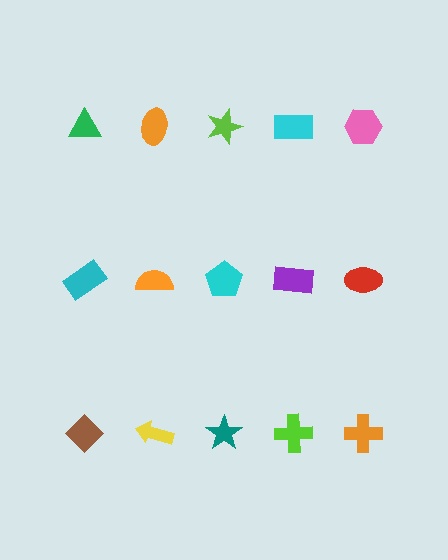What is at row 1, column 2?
An orange ellipse.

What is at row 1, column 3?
A lime star.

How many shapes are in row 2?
5 shapes.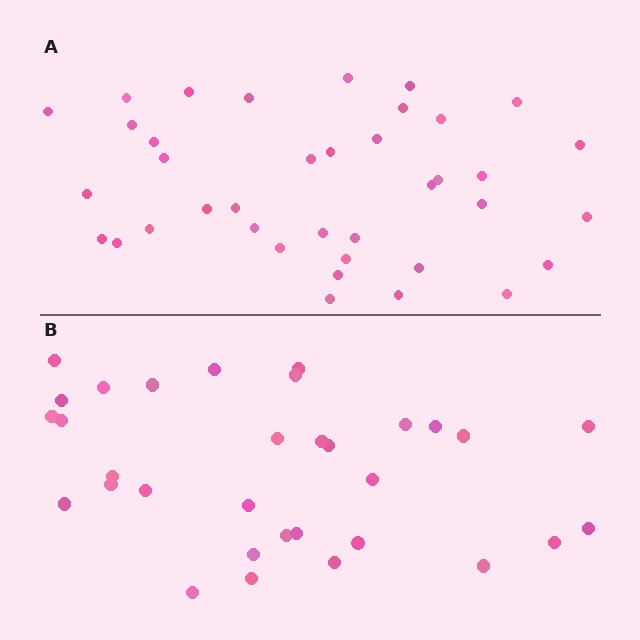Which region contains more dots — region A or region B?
Region A (the top region) has more dots.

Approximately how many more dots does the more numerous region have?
Region A has about 6 more dots than region B.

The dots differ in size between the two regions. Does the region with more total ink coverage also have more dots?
No. Region B has more total ink coverage because its dots are larger, but region A actually contains more individual dots. Total area can be misleading — the number of items is what matters here.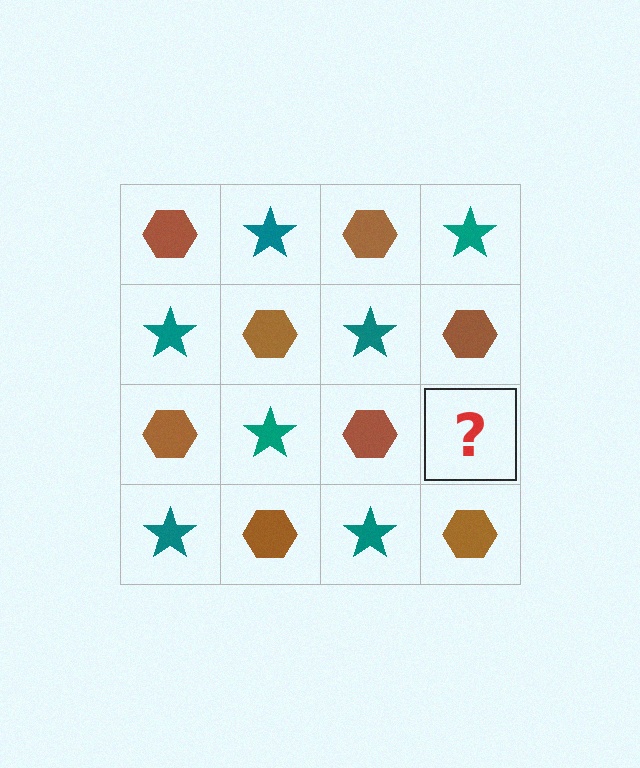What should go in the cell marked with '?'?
The missing cell should contain a teal star.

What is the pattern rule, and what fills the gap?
The rule is that it alternates brown hexagon and teal star in a checkerboard pattern. The gap should be filled with a teal star.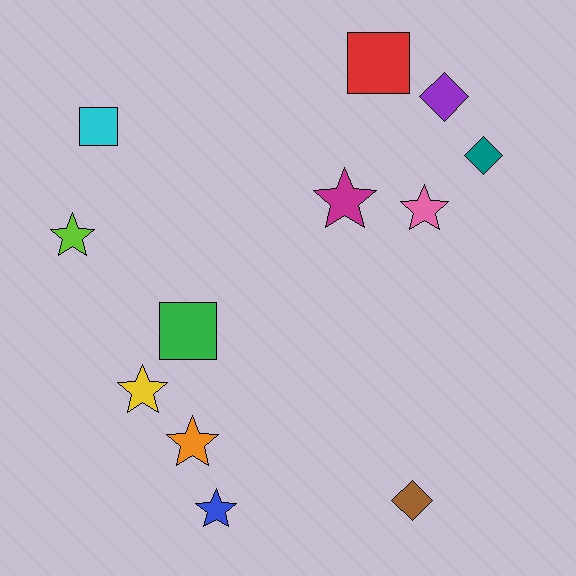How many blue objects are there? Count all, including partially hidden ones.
There is 1 blue object.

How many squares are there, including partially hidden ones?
There are 3 squares.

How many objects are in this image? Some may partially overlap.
There are 12 objects.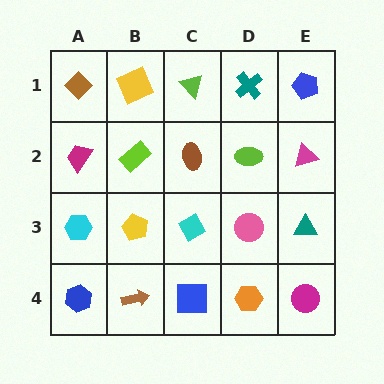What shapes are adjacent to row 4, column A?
A cyan hexagon (row 3, column A), a brown arrow (row 4, column B).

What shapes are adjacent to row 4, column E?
A teal triangle (row 3, column E), an orange hexagon (row 4, column D).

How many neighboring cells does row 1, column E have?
2.